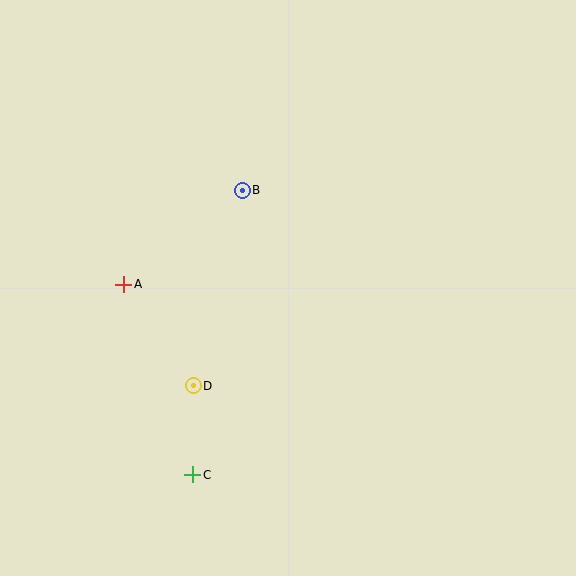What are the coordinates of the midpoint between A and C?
The midpoint between A and C is at (158, 380).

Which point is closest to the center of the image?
Point B at (242, 190) is closest to the center.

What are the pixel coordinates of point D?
Point D is at (193, 386).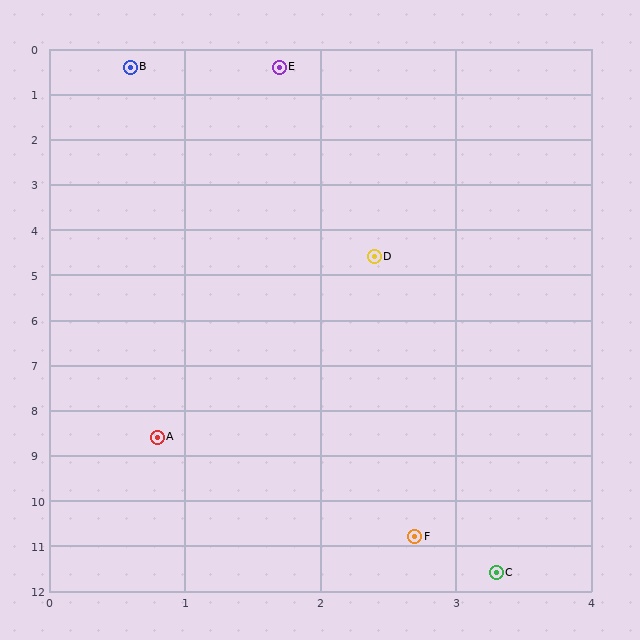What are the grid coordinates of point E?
Point E is at approximately (1.7, 0.4).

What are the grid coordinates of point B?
Point B is at approximately (0.6, 0.4).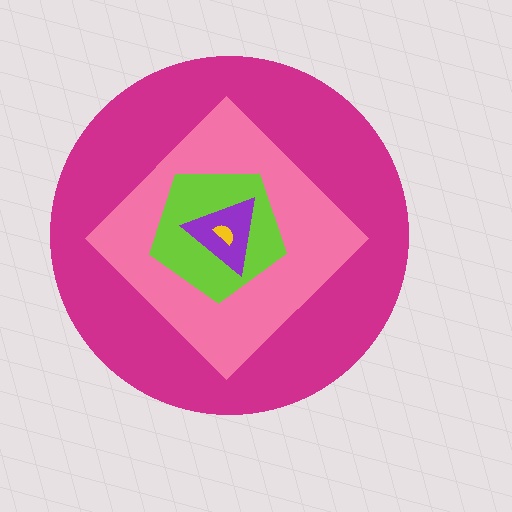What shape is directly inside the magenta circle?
The pink diamond.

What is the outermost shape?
The magenta circle.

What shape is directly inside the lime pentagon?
The purple triangle.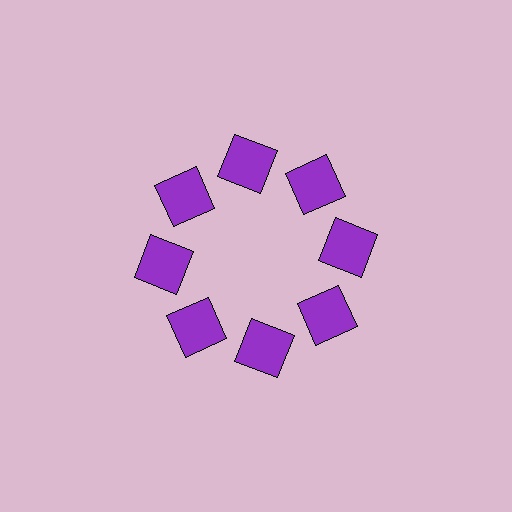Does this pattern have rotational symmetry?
Yes, this pattern has 8-fold rotational symmetry. It looks the same after rotating 45 degrees around the center.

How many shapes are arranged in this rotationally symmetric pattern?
There are 8 shapes, arranged in 8 groups of 1.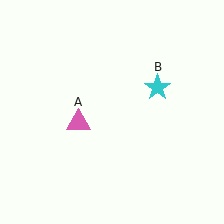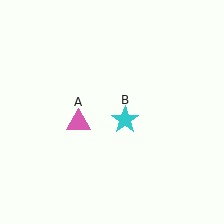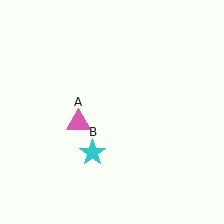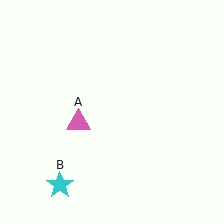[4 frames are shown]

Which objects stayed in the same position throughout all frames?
Pink triangle (object A) remained stationary.